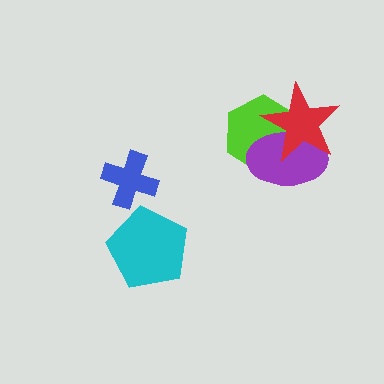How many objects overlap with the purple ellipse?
2 objects overlap with the purple ellipse.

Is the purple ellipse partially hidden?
Yes, it is partially covered by another shape.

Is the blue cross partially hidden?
No, no other shape covers it.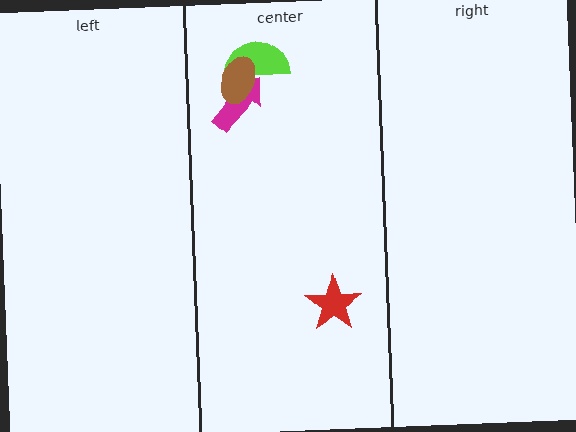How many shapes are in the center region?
4.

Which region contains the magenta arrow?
The center region.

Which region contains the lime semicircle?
The center region.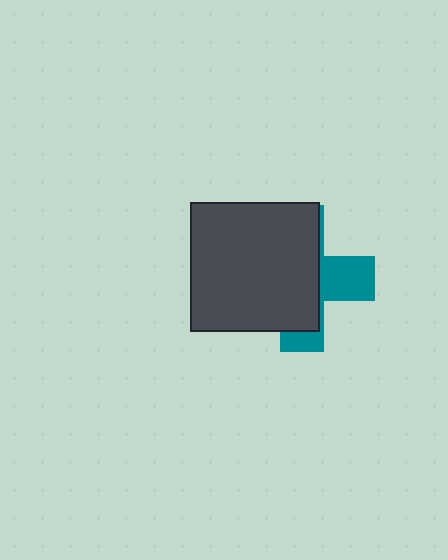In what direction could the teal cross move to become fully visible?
The teal cross could move right. That would shift it out from behind the dark gray square entirely.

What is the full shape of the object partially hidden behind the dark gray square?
The partially hidden object is a teal cross.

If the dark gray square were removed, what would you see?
You would see the complete teal cross.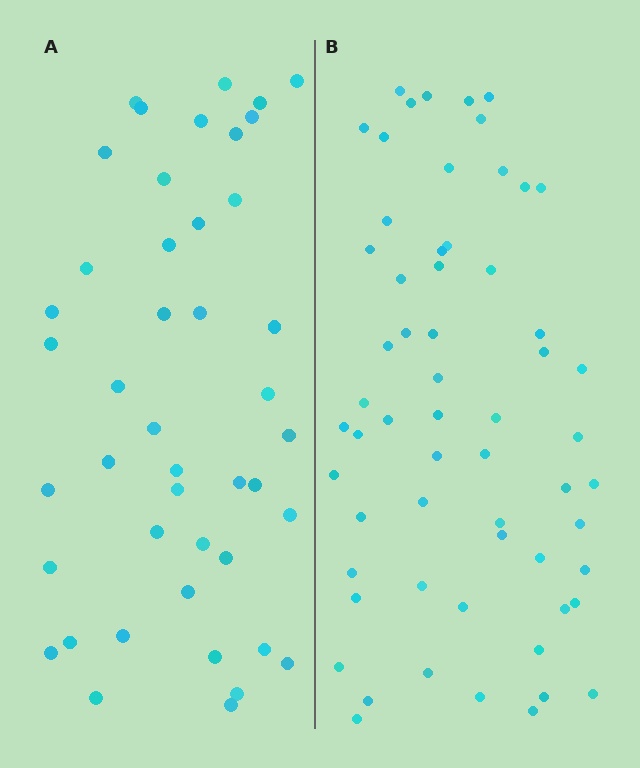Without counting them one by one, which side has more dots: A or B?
Region B (the right region) has more dots.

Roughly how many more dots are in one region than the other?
Region B has approximately 15 more dots than region A.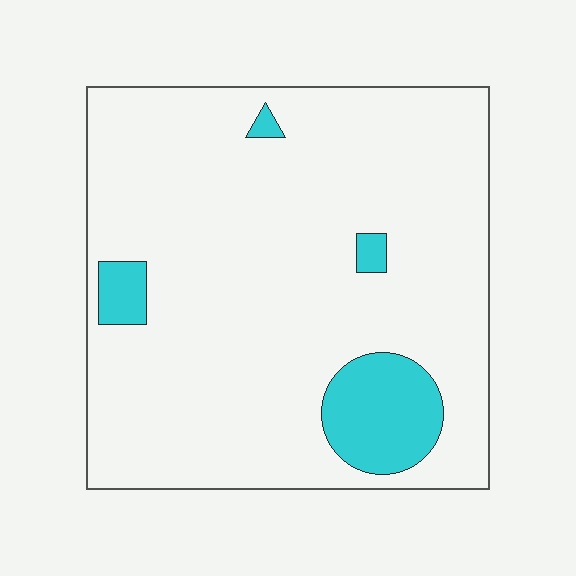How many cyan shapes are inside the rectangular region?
4.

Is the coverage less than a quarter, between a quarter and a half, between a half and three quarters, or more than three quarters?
Less than a quarter.